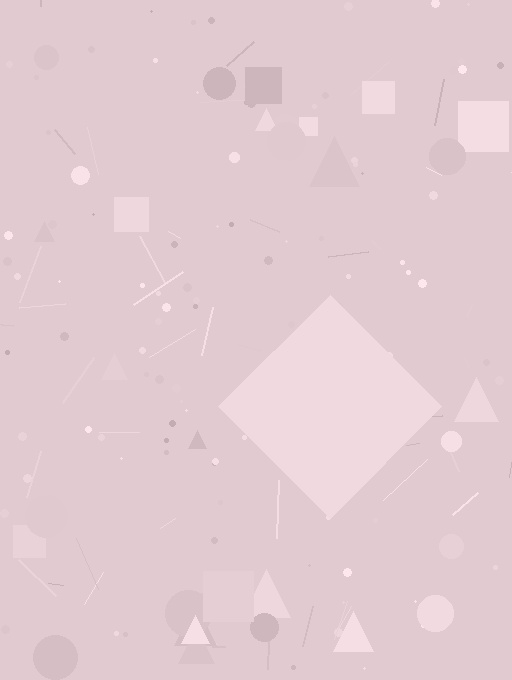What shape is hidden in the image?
A diamond is hidden in the image.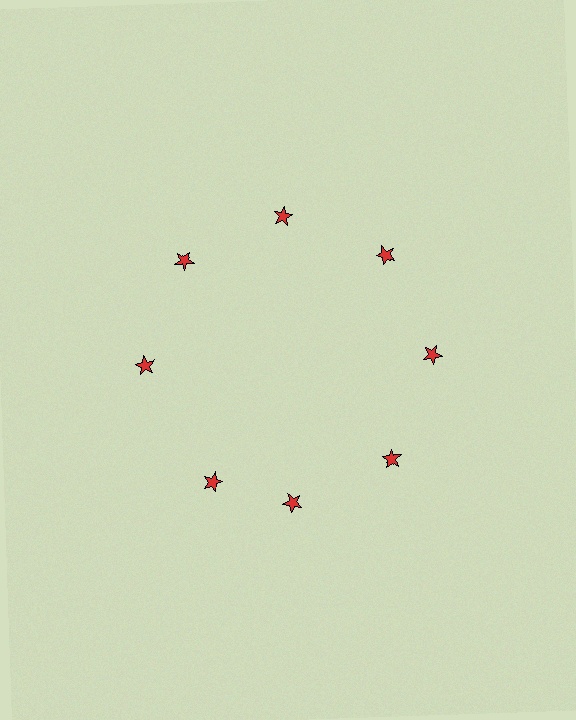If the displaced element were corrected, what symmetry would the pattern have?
It would have 8-fold rotational symmetry — the pattern would map onto itself every 45 degrees.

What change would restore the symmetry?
The symmetry would be restored by rotating it back into even spacing with its neighbors so that all 8 stars sit at equal angles and equal distance from the center.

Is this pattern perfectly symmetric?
No. The 8 red stars are arranged in a ring, but one element near the 8 o'clock position is rotated out of alignment along the ring, breaking the 8-fold rotational symmetry.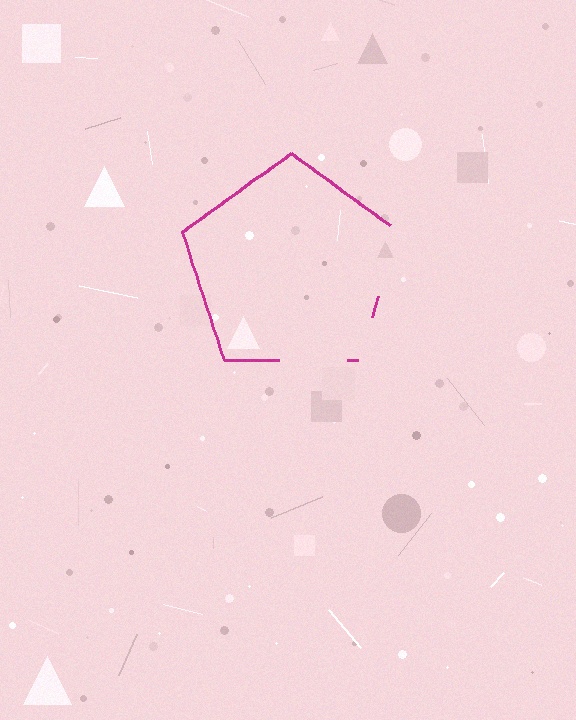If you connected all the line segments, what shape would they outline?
They would outline a pentagon.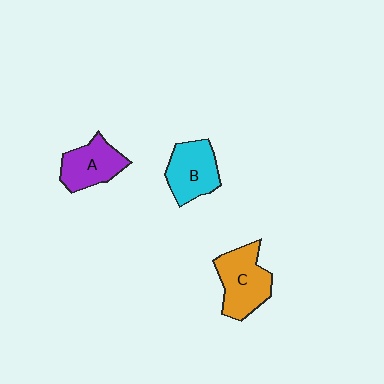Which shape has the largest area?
Shape C (orange).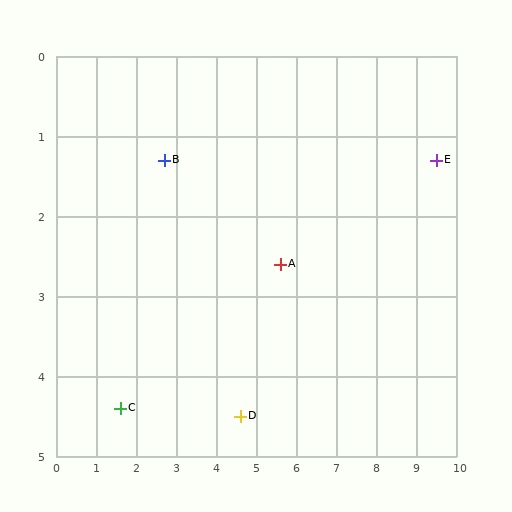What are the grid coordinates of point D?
Point D is at approximately (4.6, 4.5).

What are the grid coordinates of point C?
Point C is at approximately (1.6, 4.4).